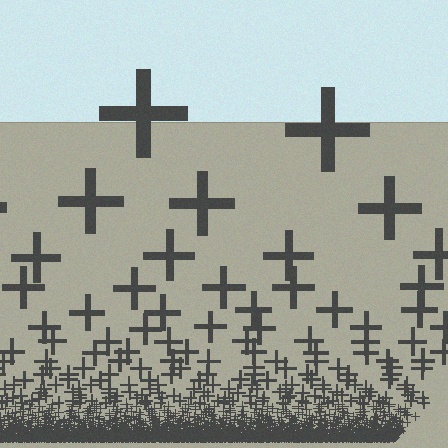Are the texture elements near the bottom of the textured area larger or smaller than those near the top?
Smaller. The gradient is inverted — elements near the bottom are smaller and denser.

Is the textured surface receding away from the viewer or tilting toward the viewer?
The surface appears to tilt toward the viewer. Texture elements get larger and sparser toward the top.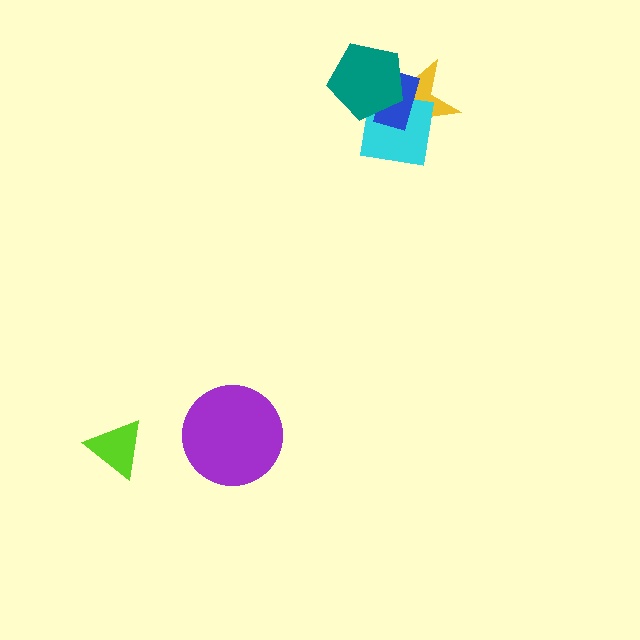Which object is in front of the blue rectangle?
The teal pentagon is in front of the blue rectangle.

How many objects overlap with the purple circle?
0 objects overlap with the purple circle.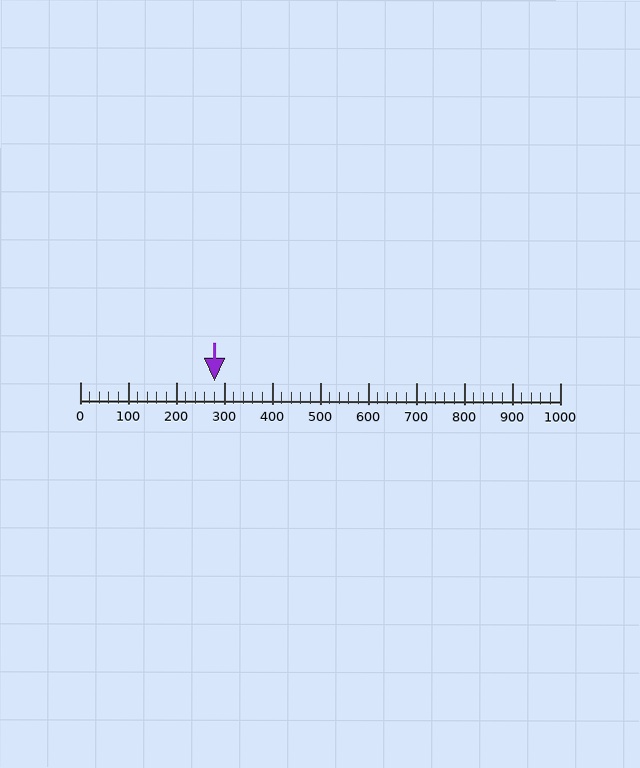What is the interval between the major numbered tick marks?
The major tick marks are spaced 100 units apart.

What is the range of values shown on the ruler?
The ruler shows values from 0 to 1000.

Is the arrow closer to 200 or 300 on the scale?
The arrow is closer to 300.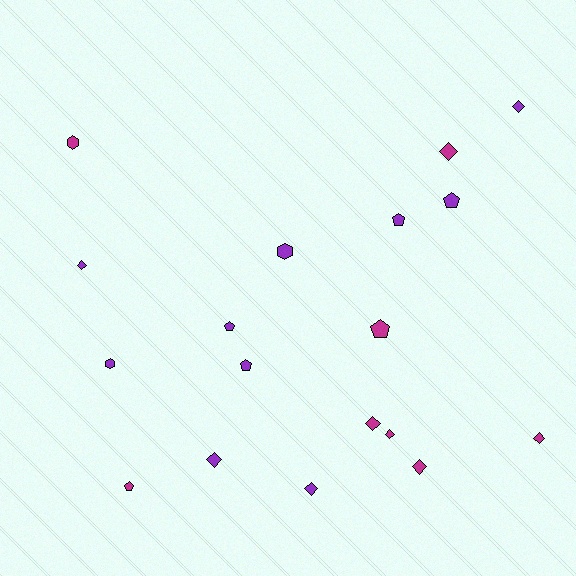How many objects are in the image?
There are 18 objects.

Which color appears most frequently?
Purple, with 10 objects.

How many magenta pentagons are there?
There are 2 magenta pentagons.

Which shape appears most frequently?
Diamond, with 9 objects.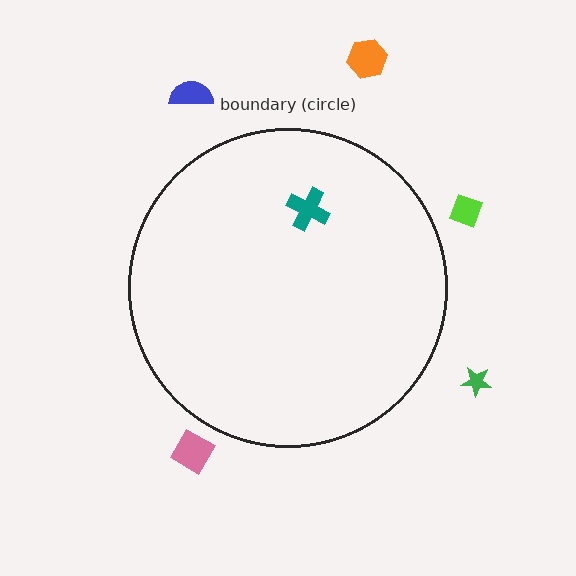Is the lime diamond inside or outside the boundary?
Outside.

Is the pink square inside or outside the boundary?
Outside.